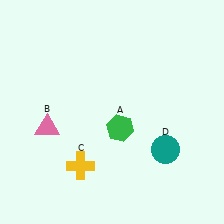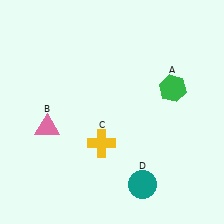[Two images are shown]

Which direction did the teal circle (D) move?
The teal circle (D) moved down.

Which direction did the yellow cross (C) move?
The yellow cross (C) moved up.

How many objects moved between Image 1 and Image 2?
3 objects moved between the two images.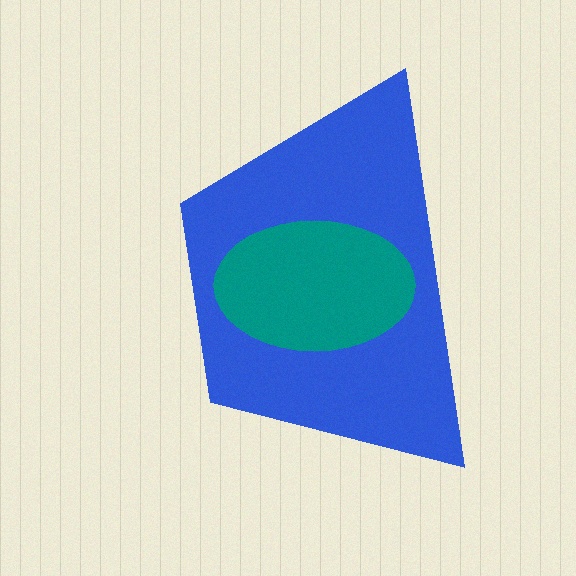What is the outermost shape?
The blue trapezoid.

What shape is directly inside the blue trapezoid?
The teal ellipse.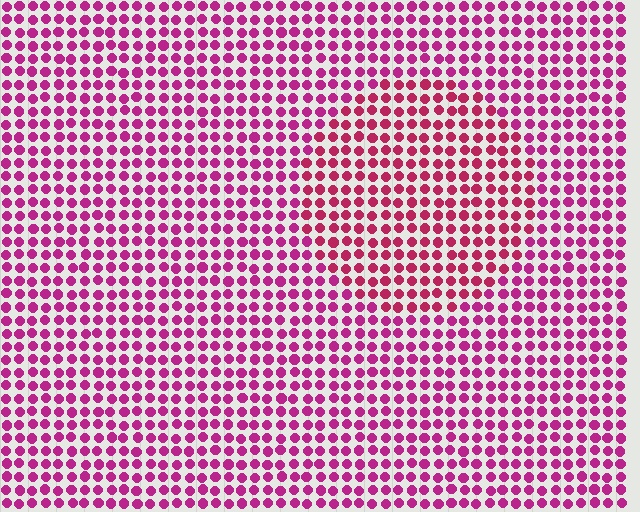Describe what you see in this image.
The image is filled with small magenta elements in a uniform arrangement. A circle-shaped region is visible where the elements are tinted to a slightly different hue, forming a subtle color boundary.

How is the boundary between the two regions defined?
The boundary is defined purely by a slight shift in hue (about 19 degrees). Spacing, size, and orientation are identical on both sides.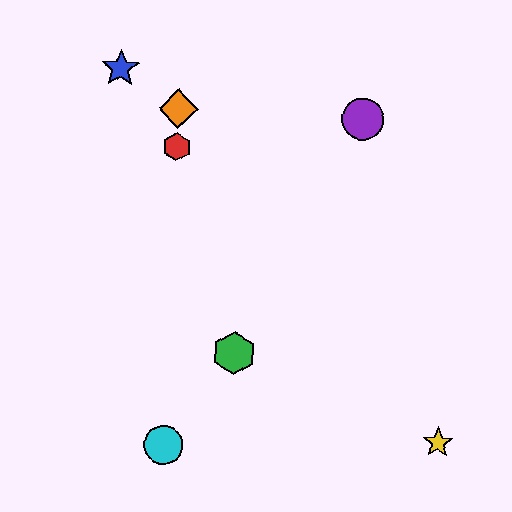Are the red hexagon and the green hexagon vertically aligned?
No, the red hexagon is at x≈177 and the green hexagon is at x≈234.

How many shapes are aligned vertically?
3 shapes (the red hexagon, the orange diamond, the cyan circle) are aligned vertically.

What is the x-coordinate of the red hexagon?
The red hexagon is at x≈177.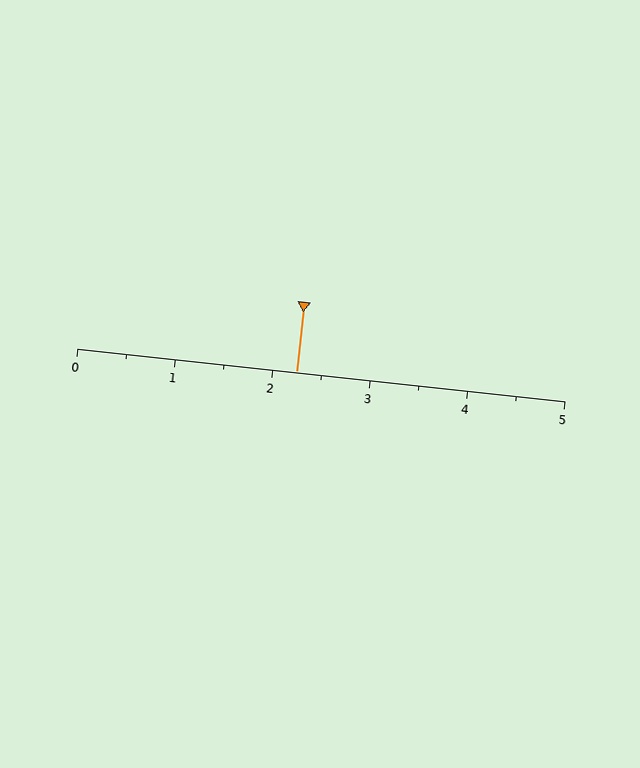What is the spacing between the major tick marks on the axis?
The major ticks are spaced 1 apart.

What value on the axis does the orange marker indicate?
The marker indicates approximately 2.2.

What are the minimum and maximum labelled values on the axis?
The axis runs from 0 to 5.